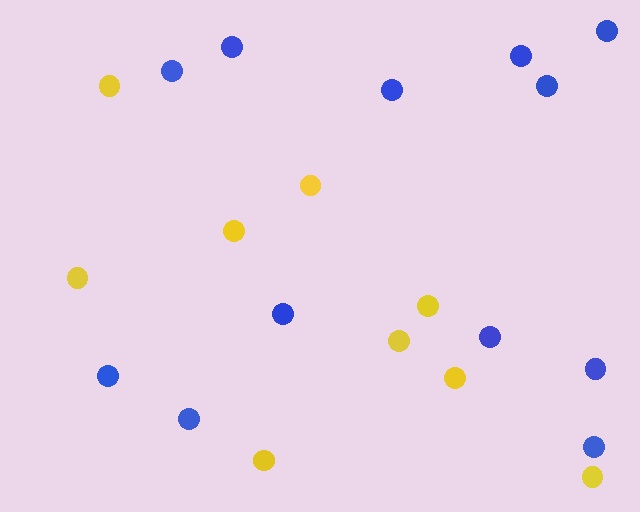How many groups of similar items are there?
There are 2 groups: one group of yellow circles (9) and one group of blue circles (12).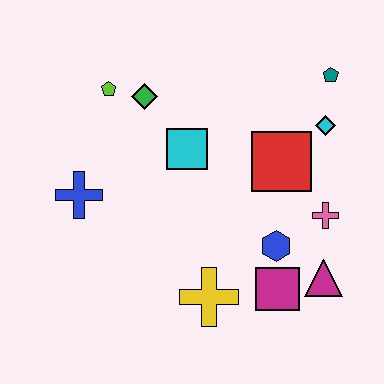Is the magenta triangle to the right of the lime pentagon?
Yes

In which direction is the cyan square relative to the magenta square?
The cyan square is above the magenta square.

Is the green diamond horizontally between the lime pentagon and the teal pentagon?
Yes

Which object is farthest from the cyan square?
The magenta triangle is farthest from the cyan square.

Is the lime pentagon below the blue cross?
No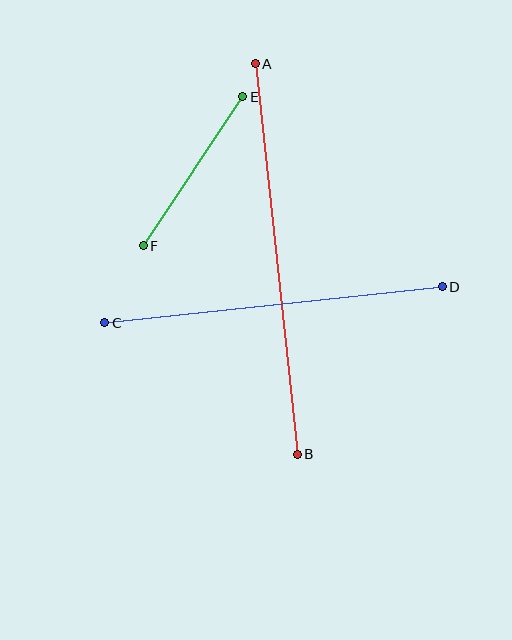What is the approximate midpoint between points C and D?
The midpoint is at approximately (273, 305) pixels.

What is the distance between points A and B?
The distance is approximately 393 pixels.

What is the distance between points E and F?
The distance is approximately 179 pixels.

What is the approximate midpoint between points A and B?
The midpoint is at approximately (276, 259) pixels.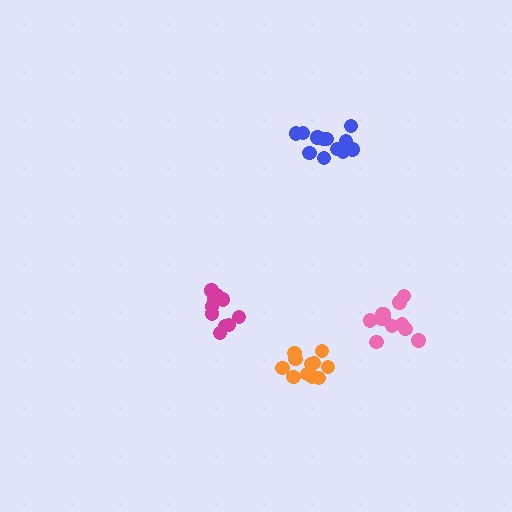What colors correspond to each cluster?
The clusters are colored: orange, magenta, blue, pink.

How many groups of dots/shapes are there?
There are 4 groups.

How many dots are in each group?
Group 1: 11 dots, Group 2: 10 dots, Group 3: 13 dots, Group 4: 12 dots (46 total).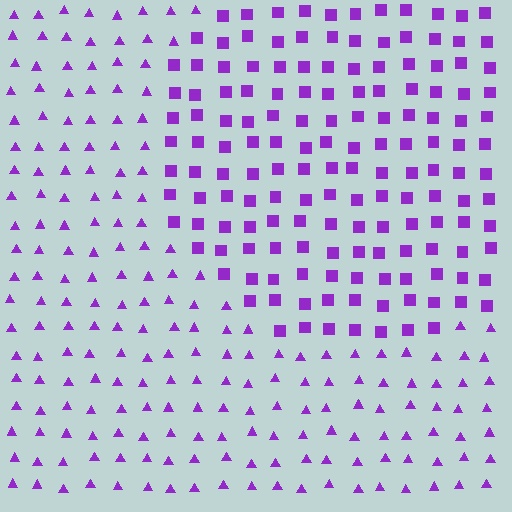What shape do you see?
I see a circle.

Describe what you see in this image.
The image is filled with small purple elements arranged in a uniform grid. A circle-shaped region contains squares, while the surrounding area contains triangles. The boundary is defined purely by the change in element shape.